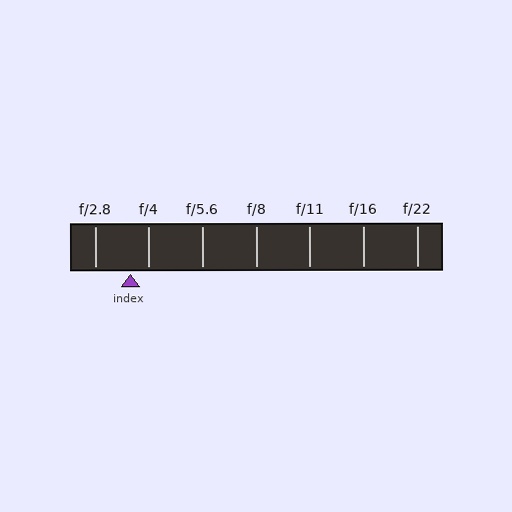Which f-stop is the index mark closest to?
The index mark is closest to f/4.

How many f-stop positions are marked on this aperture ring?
There are 7 f-stop positions marked.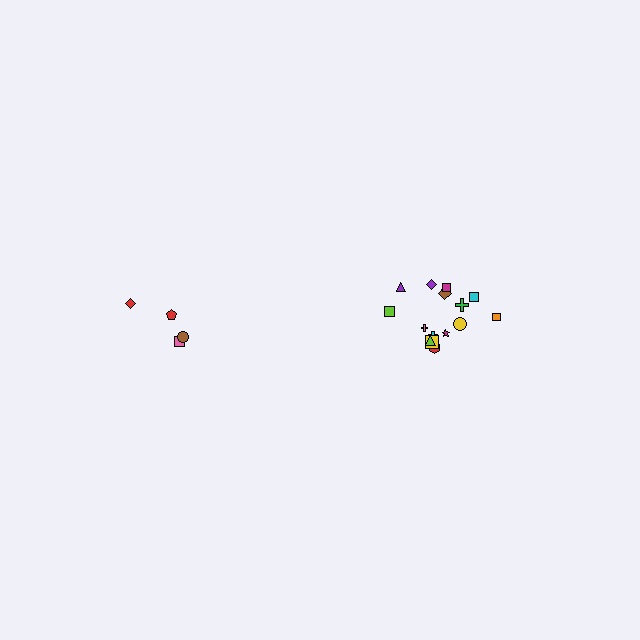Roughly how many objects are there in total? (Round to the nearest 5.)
Roughly 20 objects in total.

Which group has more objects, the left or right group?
The right group.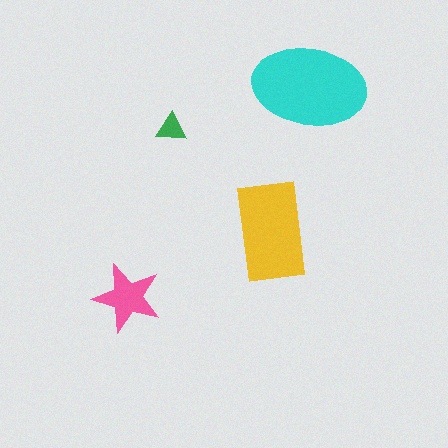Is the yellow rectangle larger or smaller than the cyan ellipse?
Smaller.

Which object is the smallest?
The green triangle.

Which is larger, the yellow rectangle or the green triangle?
The yellow rectangle.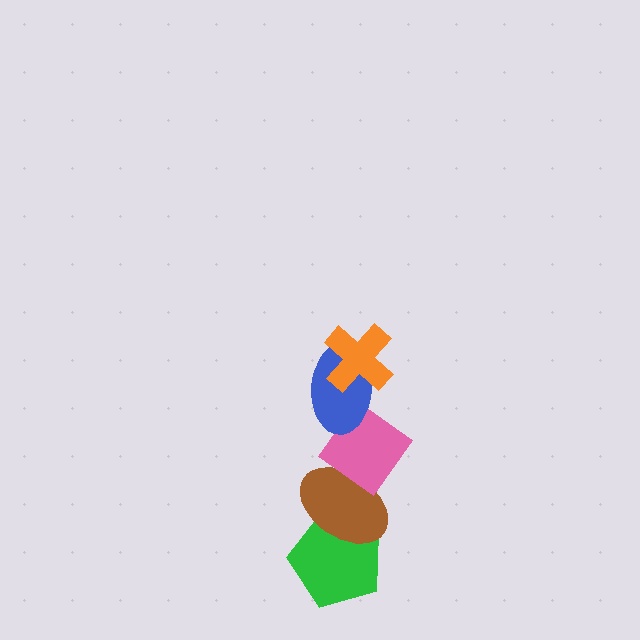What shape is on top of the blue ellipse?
The orange cross is on top of the blue ellipse.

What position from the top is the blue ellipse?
The blue ellipse is 2nd from the top.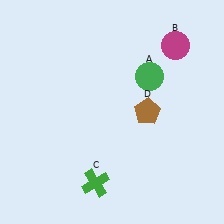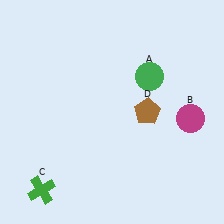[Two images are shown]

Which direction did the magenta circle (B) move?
The magenta circle (B) moved down.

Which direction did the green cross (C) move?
The green cross (C) moved left.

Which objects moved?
The objects that moved are: the magenta circle (B), the green cross (C).